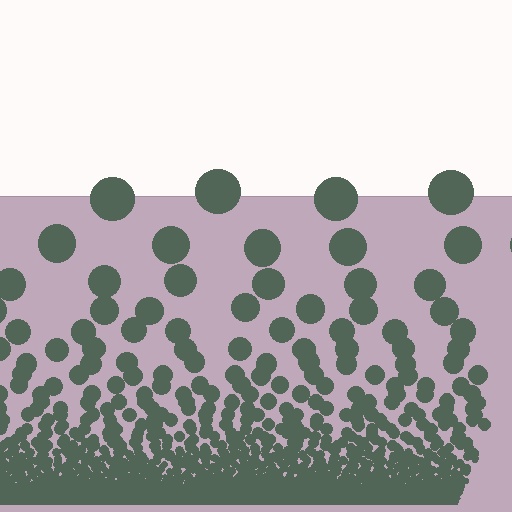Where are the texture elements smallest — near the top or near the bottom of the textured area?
Near the bottom.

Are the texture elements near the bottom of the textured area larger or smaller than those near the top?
Smaller. The gradient is inverted — elements near the bottom are smaller and denser.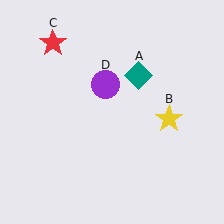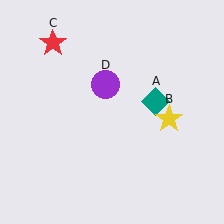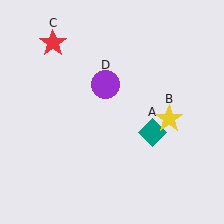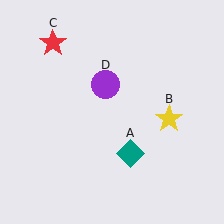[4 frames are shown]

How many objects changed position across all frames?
1 object changed position: teal diamond (object A).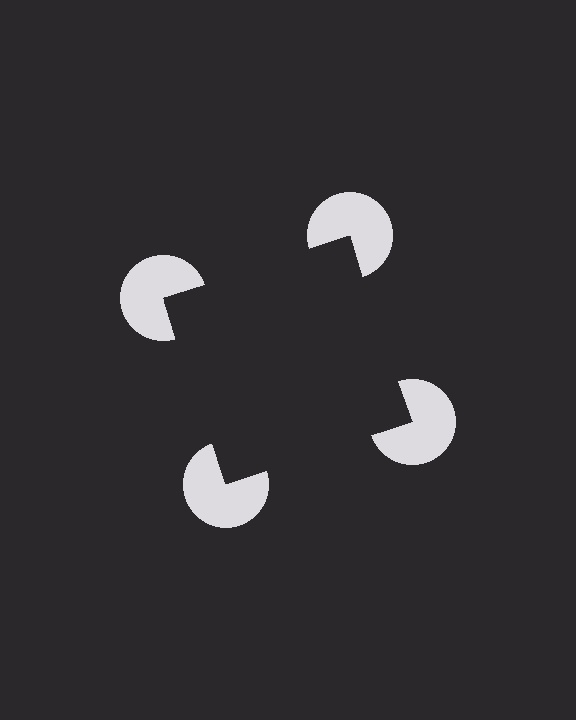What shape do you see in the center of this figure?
An illusory square — its edges are inferred from the aligned wedge cuts in the pac-man discs, not physically drawn.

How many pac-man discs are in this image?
There are 4 — one at each vertex of the illusory square.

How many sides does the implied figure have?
4 sides.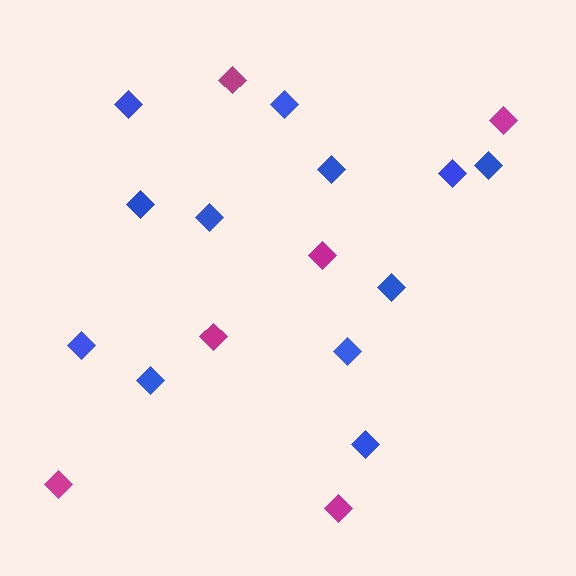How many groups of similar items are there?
There are 2 groups: one group of blue diamonds (12) and one group of magenta diamonds (6).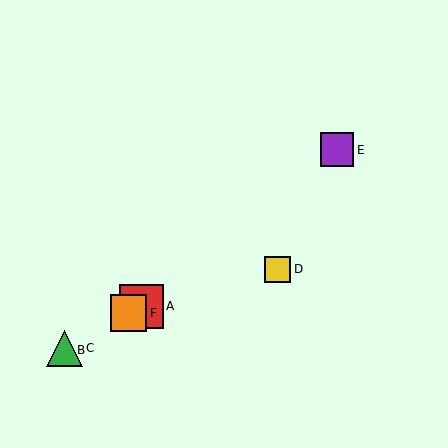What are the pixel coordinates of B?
Object B is at (62, 350).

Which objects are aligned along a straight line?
Objects A, B, C, F are aligned along a straight line.